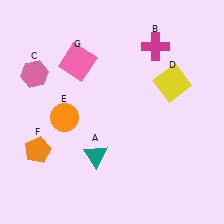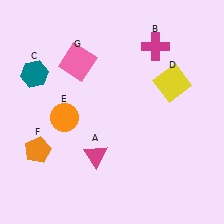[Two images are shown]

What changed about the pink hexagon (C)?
In Image 1, C is pink. In Image 2, it changed to teal.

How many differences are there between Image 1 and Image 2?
There are 2 differences between the two images.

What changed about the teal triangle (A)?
In Image 1, A is teal. In Image 2, it changed to magenta.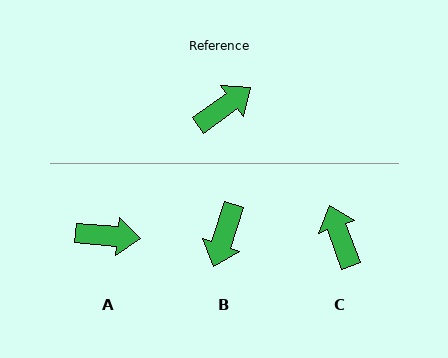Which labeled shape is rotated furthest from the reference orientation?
B, about 144 degrees away.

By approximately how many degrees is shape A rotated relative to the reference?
Approximately 41 degrees clockwise.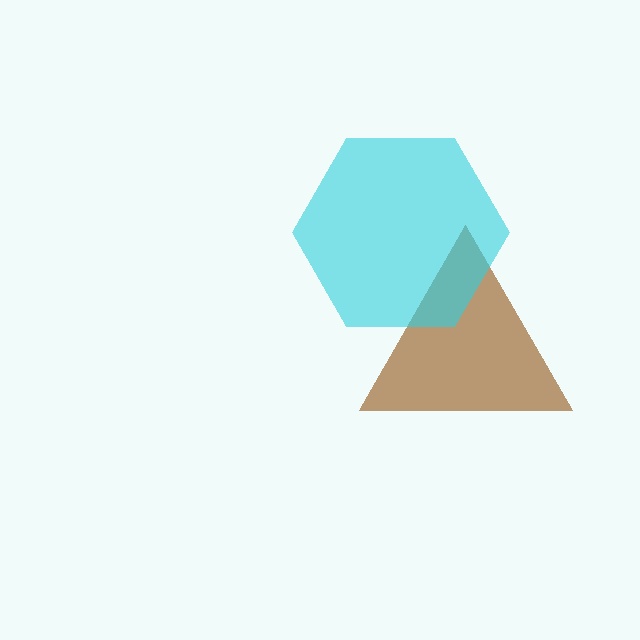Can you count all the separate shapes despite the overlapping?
Yes, there are 2 separate shapes.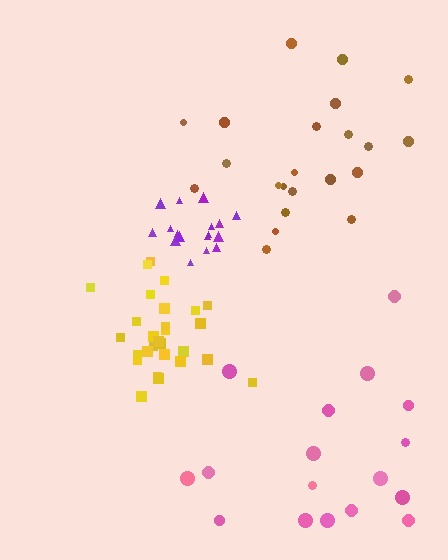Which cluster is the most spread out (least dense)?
Pink.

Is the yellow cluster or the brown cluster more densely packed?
Yellow.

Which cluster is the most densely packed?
Purple.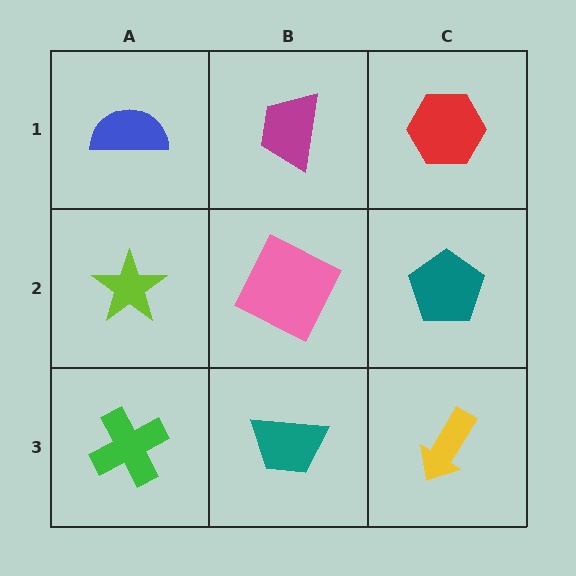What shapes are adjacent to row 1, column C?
A teal pentagon (row 2, column C), a magenta trapezoid (row 1, column B).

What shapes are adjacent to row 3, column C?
A teal pentagon (row 2, column C), a teal trapezoid (row 3, column B).